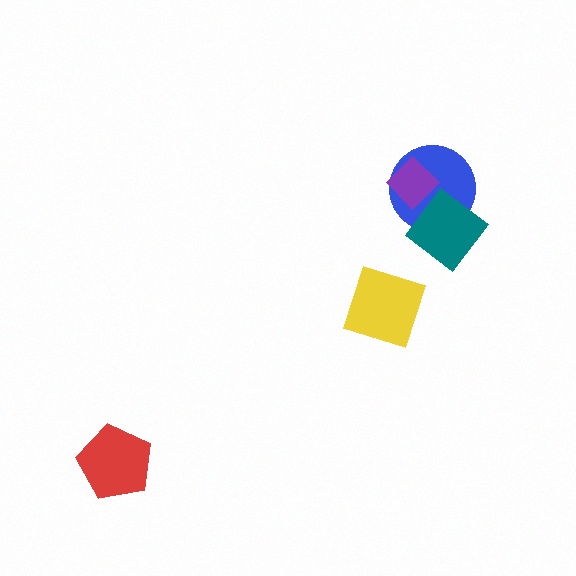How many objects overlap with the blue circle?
2 objects overlap with the blue circle.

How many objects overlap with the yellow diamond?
0 objects overlap with the yellow diamond.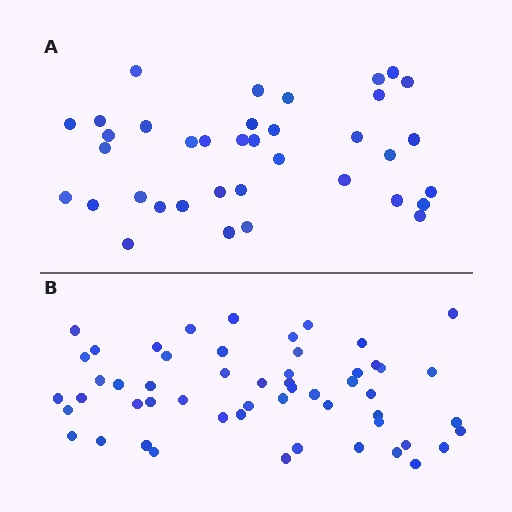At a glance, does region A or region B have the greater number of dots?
Region B (the bottom region) has more dots.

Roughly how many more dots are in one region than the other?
Region B has approximately 15 more dots than region A.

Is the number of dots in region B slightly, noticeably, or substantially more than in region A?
Region B has substantially more. The ratio is roughly 1.5 to 1.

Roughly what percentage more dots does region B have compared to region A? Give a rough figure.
About 45% more.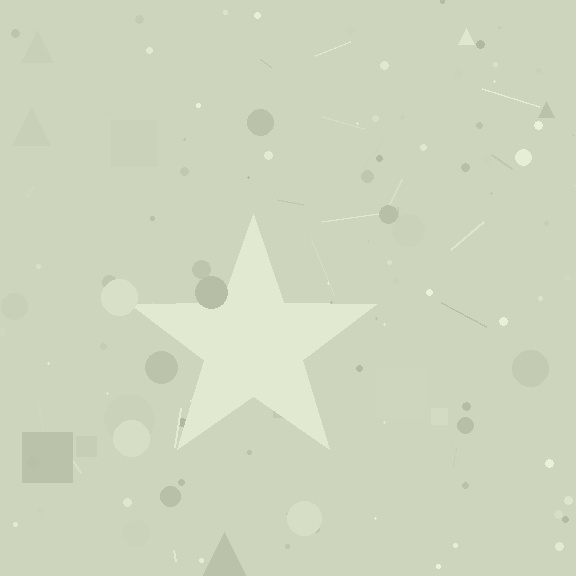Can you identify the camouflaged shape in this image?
The camouflaged shape is a star.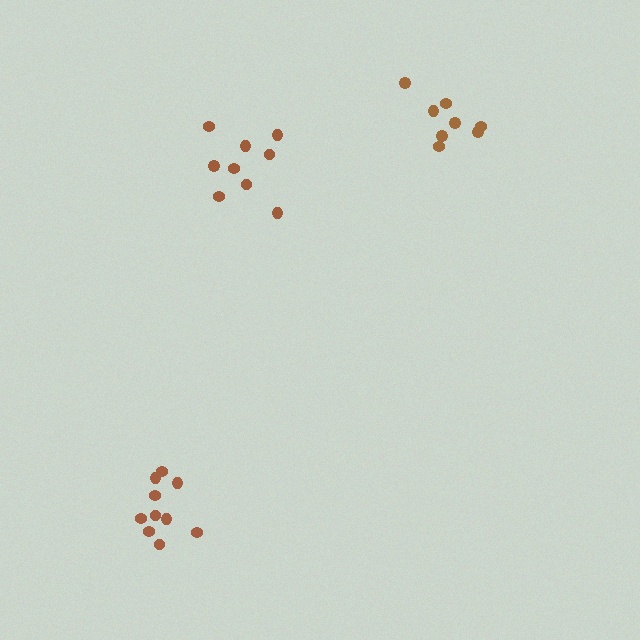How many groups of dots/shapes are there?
There are 3 groups.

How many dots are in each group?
Group 1: 10 dots, Group 2: 8 dots, Group 3: 9 dots (27 total).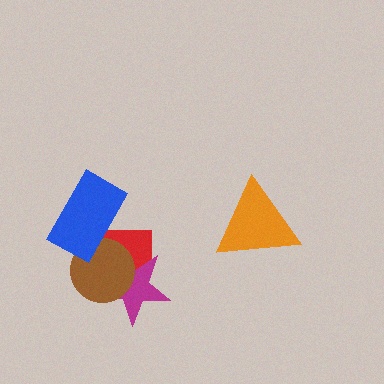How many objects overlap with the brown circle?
3 objects overlap with the brown circle.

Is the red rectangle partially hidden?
Yes, it is partially covered by another shape.